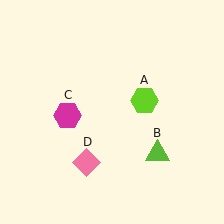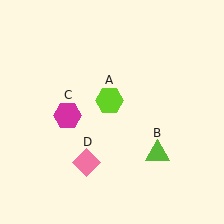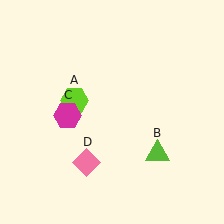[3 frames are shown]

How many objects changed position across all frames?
1 object changed position: lime hexagon (object A).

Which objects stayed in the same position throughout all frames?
Lime triangle (object B) and magenta hexagon (object C) and pink diamond (object D) remained stationary.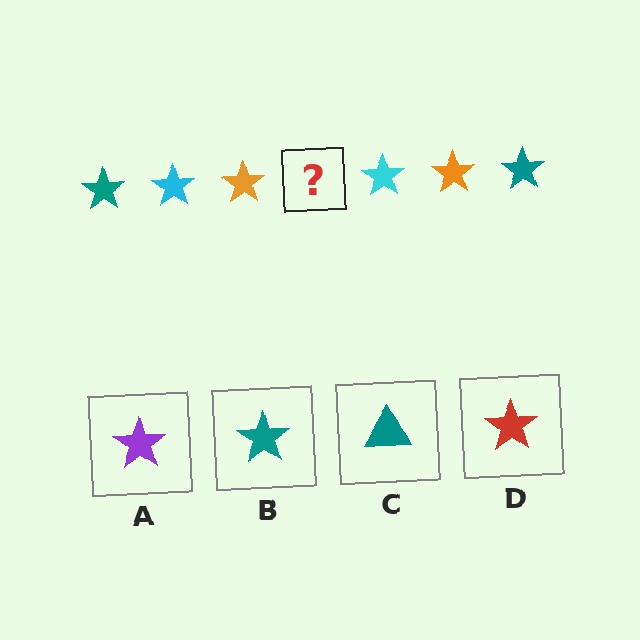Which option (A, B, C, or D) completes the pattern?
B.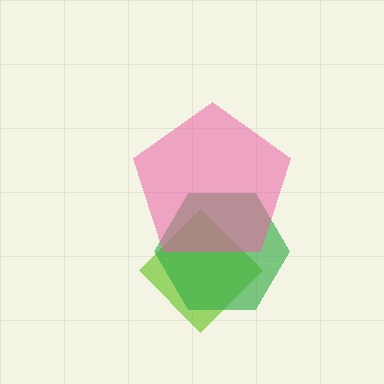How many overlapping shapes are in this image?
There are 3 overlapping shapes in the image.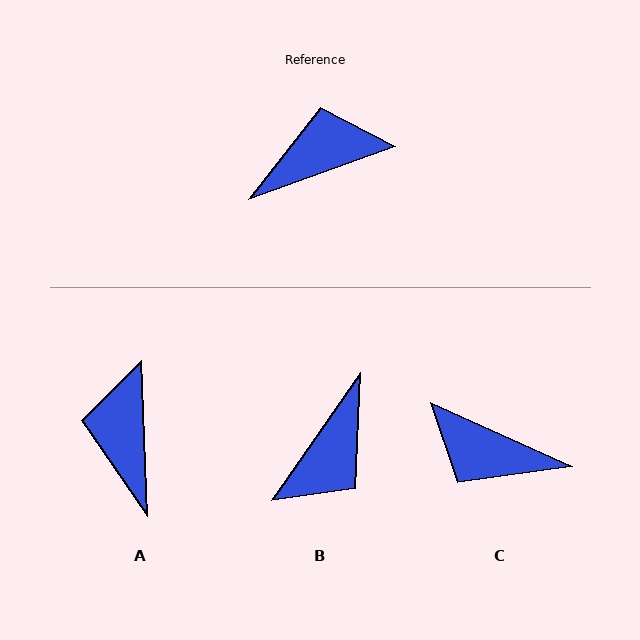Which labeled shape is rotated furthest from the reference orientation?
B, about 144 degrees away.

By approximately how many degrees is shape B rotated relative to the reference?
Approximately 144 degrees clockwise.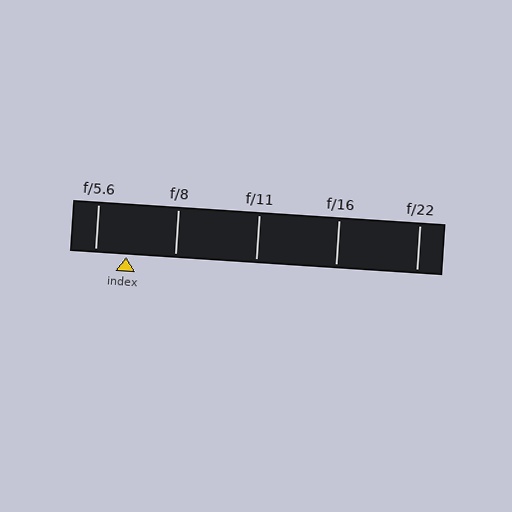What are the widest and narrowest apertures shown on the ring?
The widest aperture shown is f/5.6 and the narrowest is f/22.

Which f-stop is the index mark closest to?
The index mark is closest to f/5.6.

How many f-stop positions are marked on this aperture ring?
There are 5 f-stop positions marked.